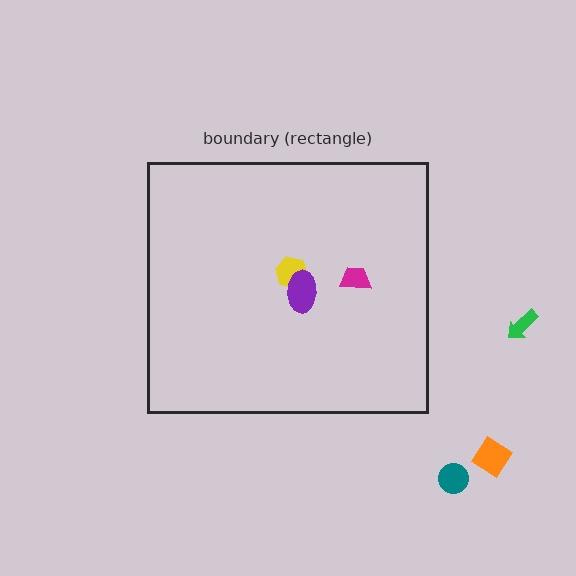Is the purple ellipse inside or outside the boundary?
Inside.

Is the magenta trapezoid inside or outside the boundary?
Inside.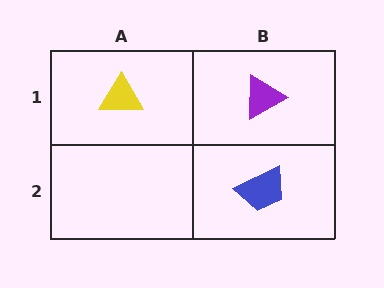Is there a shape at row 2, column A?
No, that cell is empty.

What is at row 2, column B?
A blue trapezoid.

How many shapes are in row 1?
2 shapes.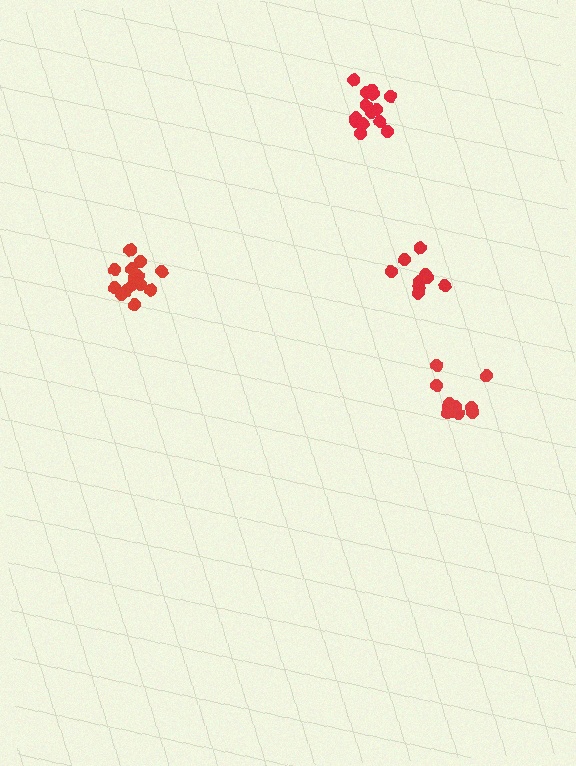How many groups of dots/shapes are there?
There are 4 groups.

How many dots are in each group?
Group 1: 9 dots, Group 2: 11 dots, Group 3: 14 dots, Group 4: 14 dots (48 total).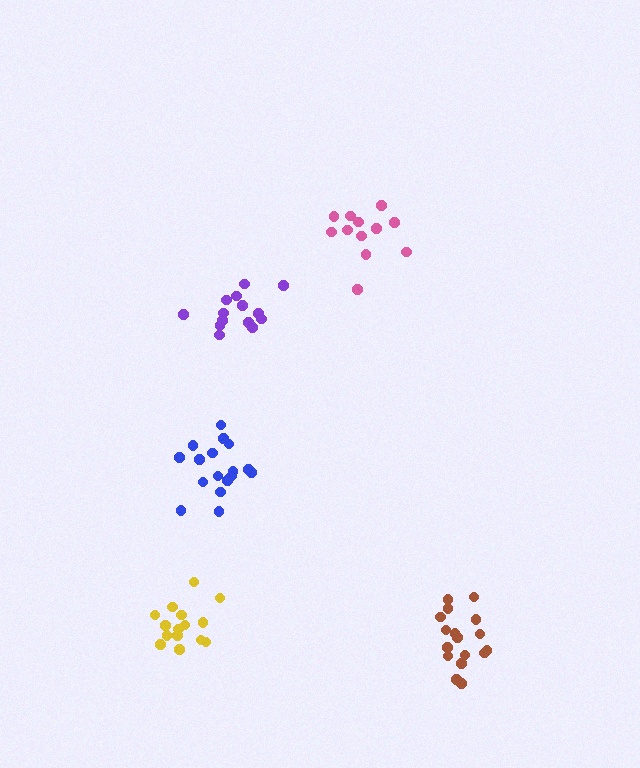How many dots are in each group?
Group 1: 17 dots, Group 2: 17 dots, Group 3: 12 dots, Group 4: 15 dots, Group 5: 14 dots (75 total).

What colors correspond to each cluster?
The clusters are colored: blue, brown, pink, yellow, purple.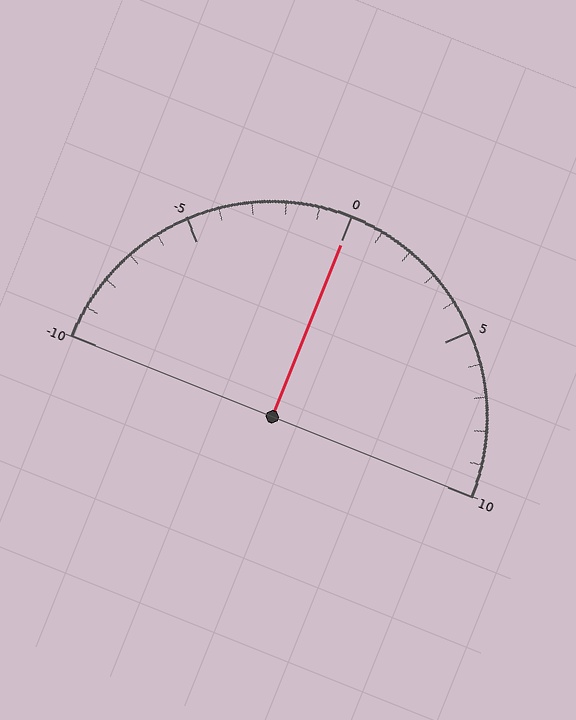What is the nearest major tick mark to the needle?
The nearest major tick mark is 0.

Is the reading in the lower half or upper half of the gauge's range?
The reading is in the upper half of the range (-10 to 10).